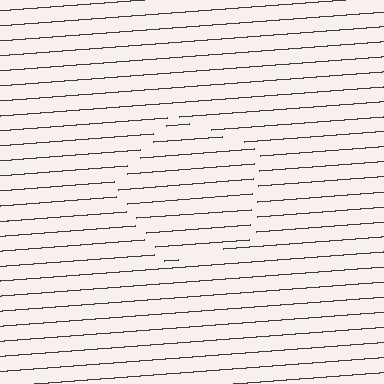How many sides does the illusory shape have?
5 sides — the line-ends trace a pentagon.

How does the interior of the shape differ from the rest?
The interior of the shape contains the same grating, shifted by half a period — the contour is defined by the phase discontinuity where line-ends from the inner and outer gratings abut.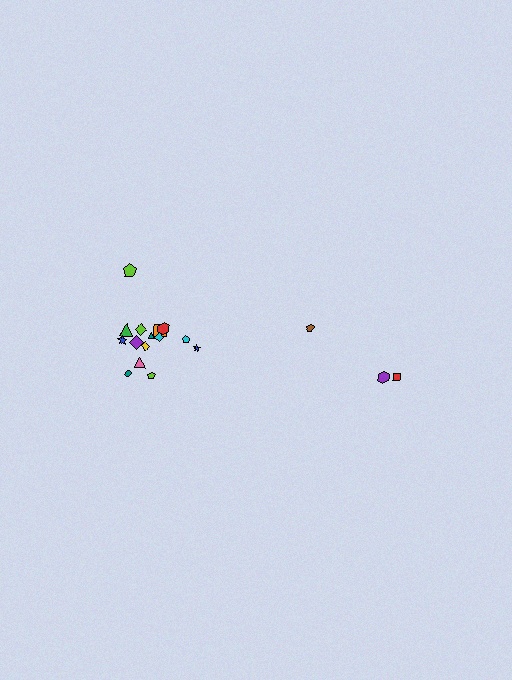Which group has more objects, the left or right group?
The left group.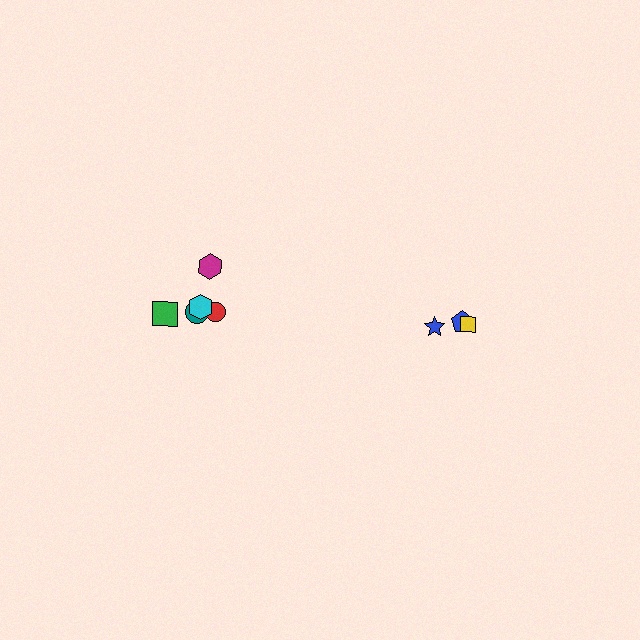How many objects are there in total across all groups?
There are 8 objects.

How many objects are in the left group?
There are 5 objects.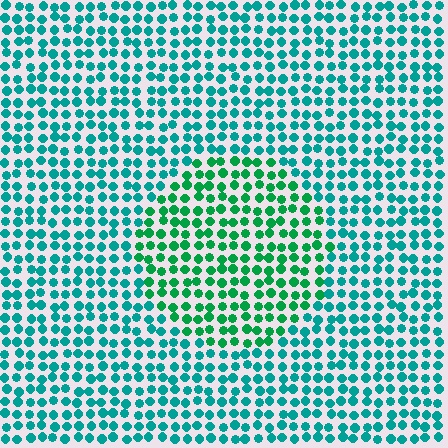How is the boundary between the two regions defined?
The boundary is defined purely by a slight shift in hue (about 32 degrees). Spacing, size, and orientation are identical on both sides.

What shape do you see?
I see a circle.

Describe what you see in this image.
The image is filled with small teal elements in a uniform arrangement. A circle-shaped region is visible where the elements are tinted to a slightly different hue, forming a subtle color boundary.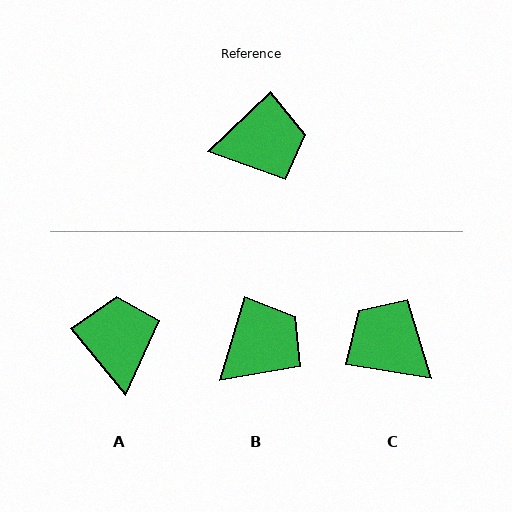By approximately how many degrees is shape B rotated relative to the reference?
Approximately 30 degrees counter-clockwise.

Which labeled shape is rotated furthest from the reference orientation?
C, about 127 degrees away.